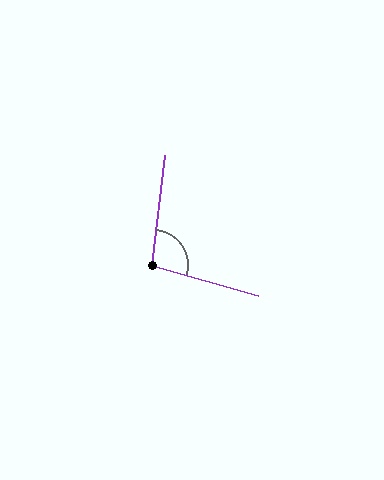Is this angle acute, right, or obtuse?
It is obtuse.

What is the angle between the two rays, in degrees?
Approximately 99 degrees.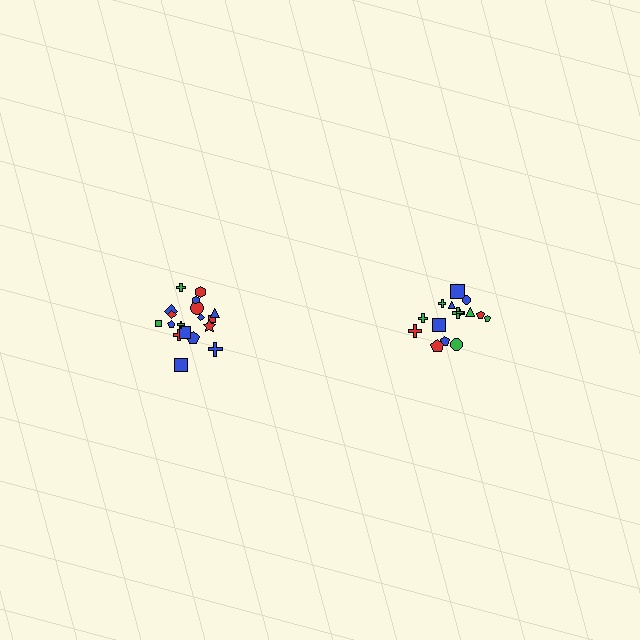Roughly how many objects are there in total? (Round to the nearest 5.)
Roughly 35 objects in total.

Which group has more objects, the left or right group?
The left group.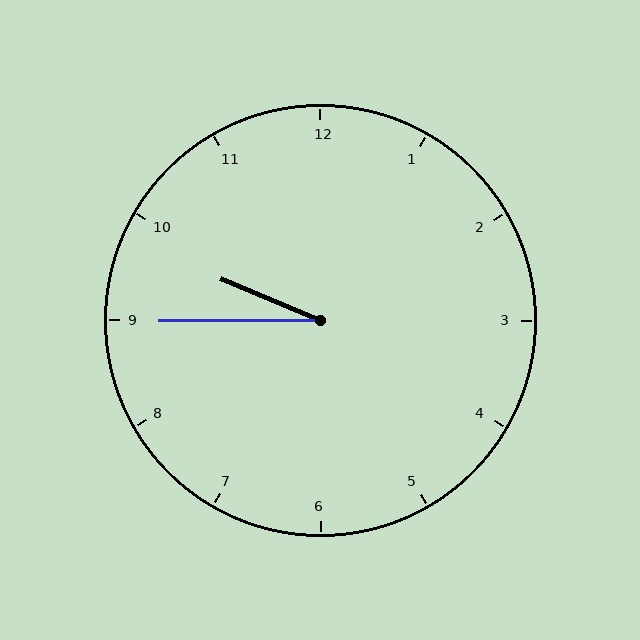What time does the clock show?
9:45.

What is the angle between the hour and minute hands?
Approximately 22 degrees.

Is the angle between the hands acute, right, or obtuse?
It is acute.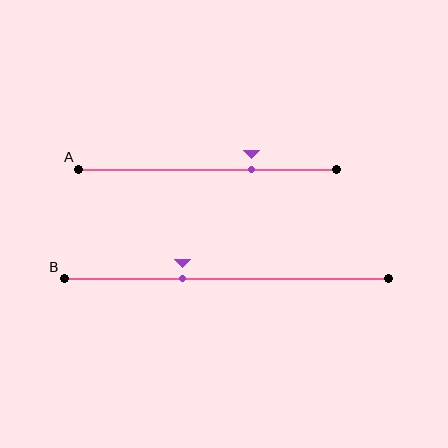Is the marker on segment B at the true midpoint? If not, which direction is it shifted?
No, the marker on segment B is shifted to the left by about 14% of the segment length.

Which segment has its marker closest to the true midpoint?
Segment B has its marker closest to the true midpoint.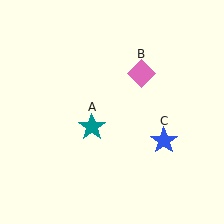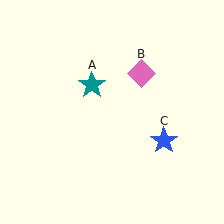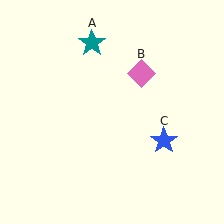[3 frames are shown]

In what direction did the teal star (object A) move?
The teal star (object A) moved up.